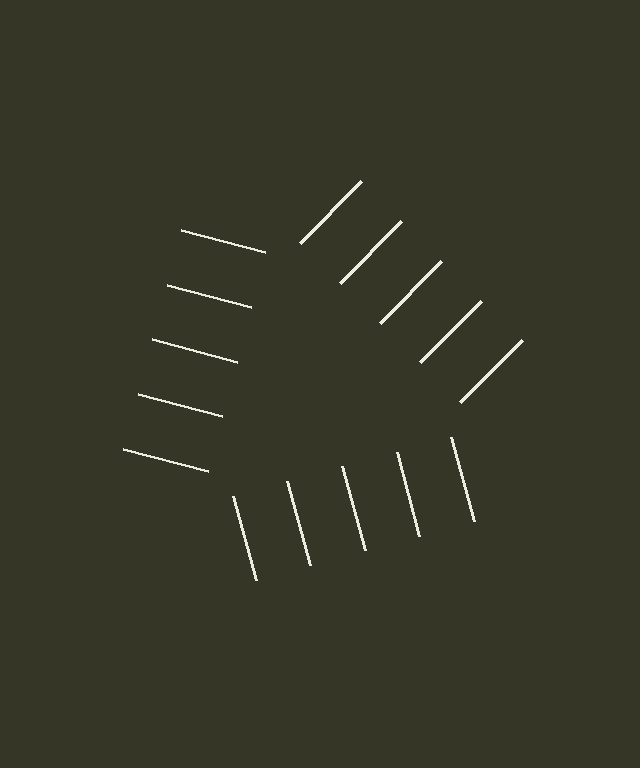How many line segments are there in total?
15 — 5 along each of the 3 edges.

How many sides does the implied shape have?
3 sides — the line-ends trace a triangle.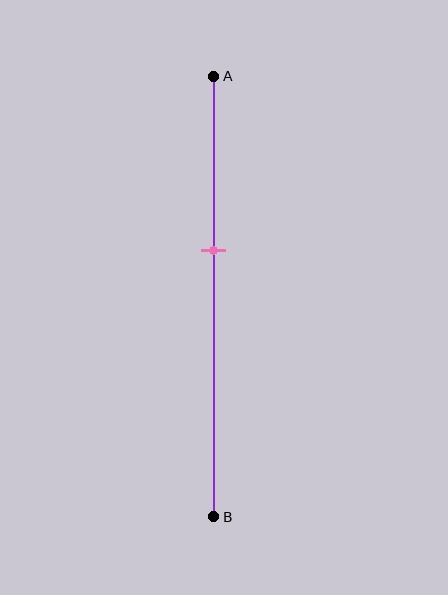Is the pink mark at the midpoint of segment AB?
No, the mark is at about 40% from A, not at the 50% midpoint.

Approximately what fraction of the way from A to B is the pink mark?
The pink mark is approximately 40% of the way from A to B.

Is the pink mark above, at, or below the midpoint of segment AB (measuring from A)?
The pink mark is above the midpoint of segment AB.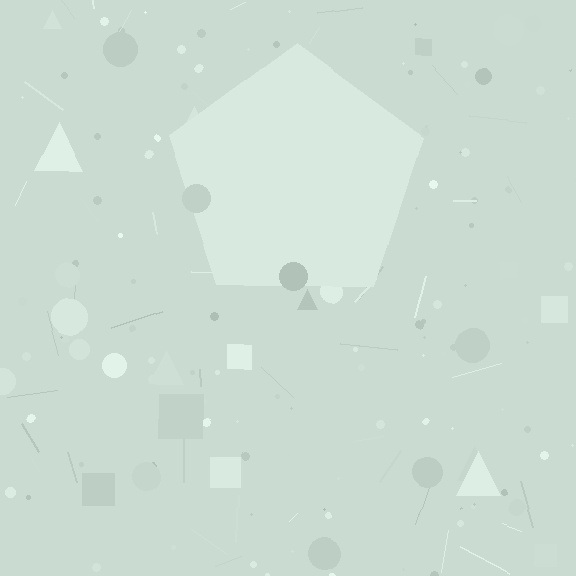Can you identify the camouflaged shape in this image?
The camouflaged shape is a pentagon.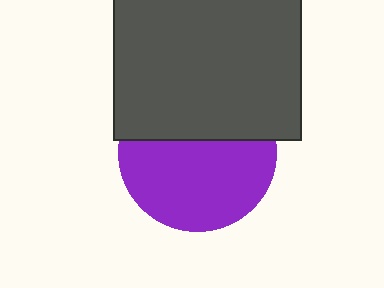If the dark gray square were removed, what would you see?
You would see the complete purple circle.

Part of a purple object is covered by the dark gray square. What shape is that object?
It is a circle.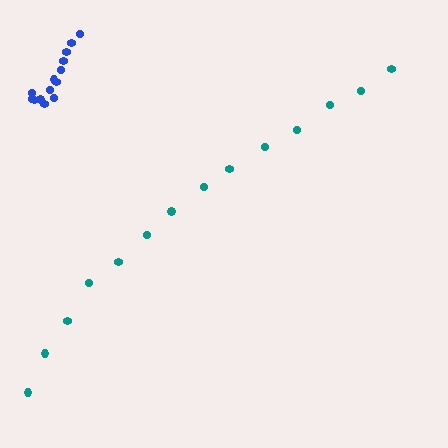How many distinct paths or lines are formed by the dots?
There are 2 distinct paths.